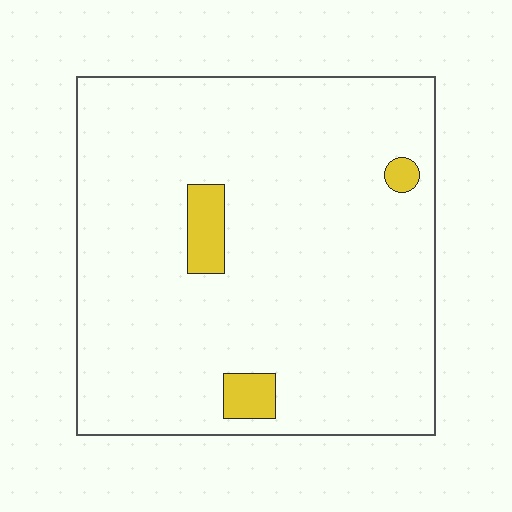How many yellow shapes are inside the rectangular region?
3.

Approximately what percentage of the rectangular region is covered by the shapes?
Approximately 5%.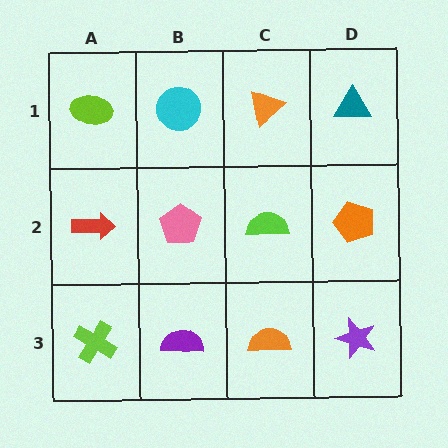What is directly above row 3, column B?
A pink pentagon.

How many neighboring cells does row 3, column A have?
2.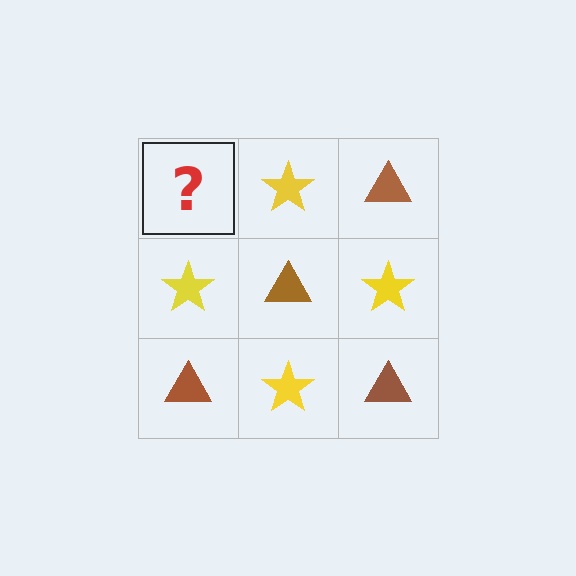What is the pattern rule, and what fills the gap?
The rule is that it alternates brown triangle and yellow star in a checkerboard pattern. The gap should be filled with a brown triangle.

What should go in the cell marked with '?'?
The missing cell should contain a brown triangle.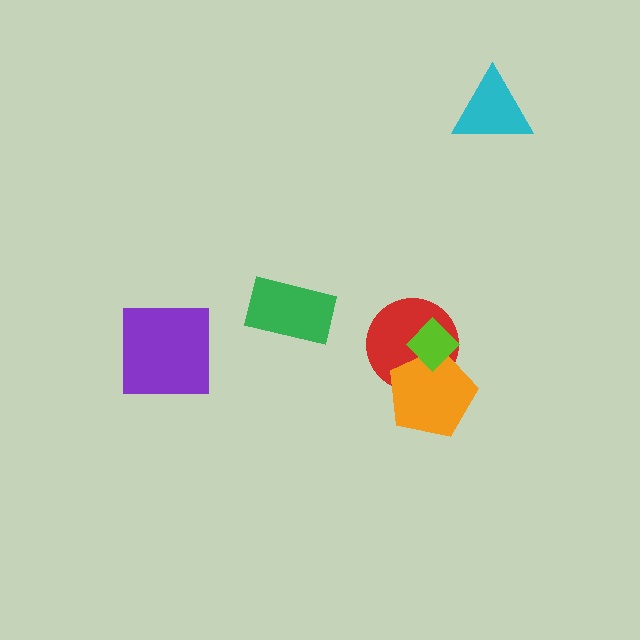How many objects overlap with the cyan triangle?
0 objects overlap with the cyan triangle.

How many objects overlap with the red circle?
2 objects overlap with the red circle.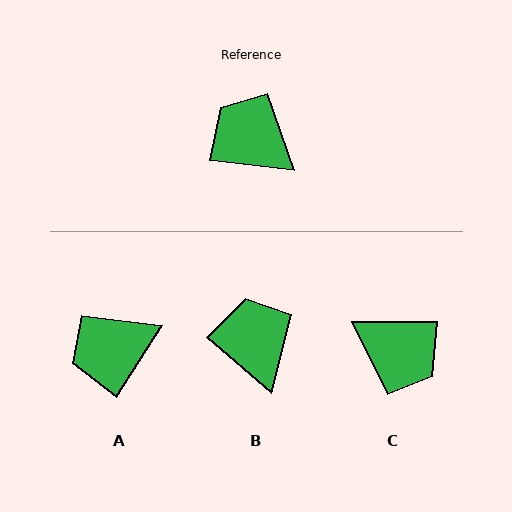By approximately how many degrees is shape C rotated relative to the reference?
Approximately 174 degrees clockwise.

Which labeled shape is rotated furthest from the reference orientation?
C, about 174 degrees away.